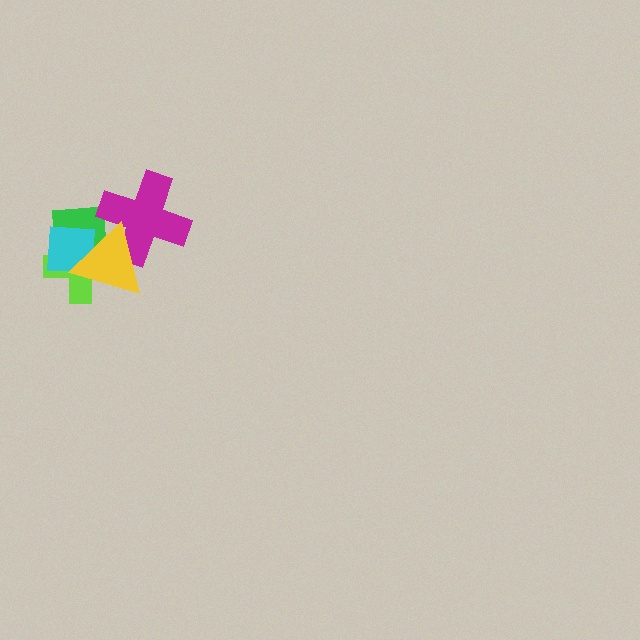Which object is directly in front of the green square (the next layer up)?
The magenta cross is directly in front of the green square.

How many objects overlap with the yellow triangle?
4 objects overlap with the yellow triangle.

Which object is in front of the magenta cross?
The yellow triangle is in front of the magenta cross.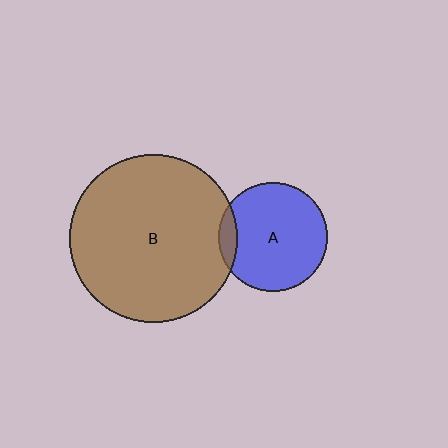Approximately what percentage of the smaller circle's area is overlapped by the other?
Approximately 10%.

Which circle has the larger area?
Circle B (brown).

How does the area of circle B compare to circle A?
Approximately 2.4 times.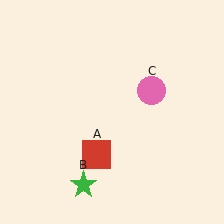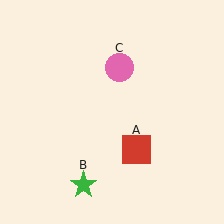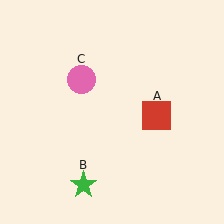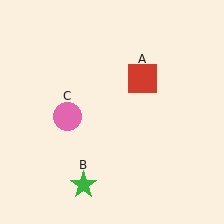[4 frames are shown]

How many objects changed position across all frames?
2 objects changed position: red square (object A), pink circle (object C).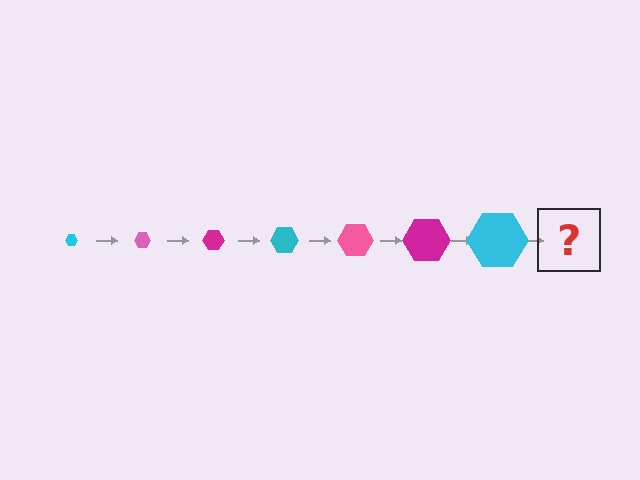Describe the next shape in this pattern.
It should be a pink hexagon, larger than the previous one.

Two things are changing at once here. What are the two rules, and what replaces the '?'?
The two rules are that the hexagon grows larger each step and the color cycles through cyan, pink, and magenta. The '?' should be a pink hexagon, larger than the previous one.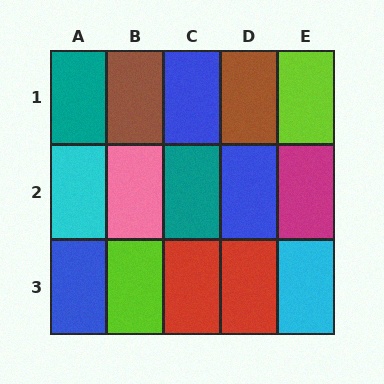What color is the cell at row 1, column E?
Lime.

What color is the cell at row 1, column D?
Brown.